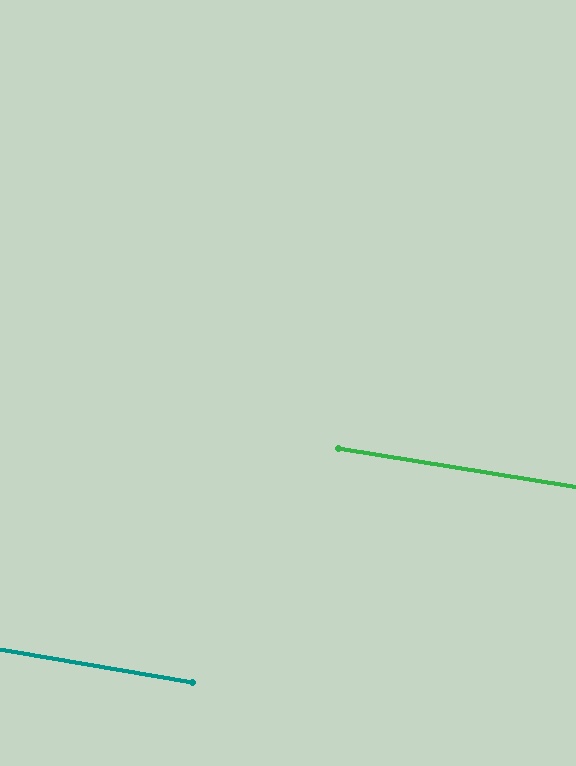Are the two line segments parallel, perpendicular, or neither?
Parallel — their directions differ by only 0.3°.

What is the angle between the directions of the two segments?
Approximately 0 degrees.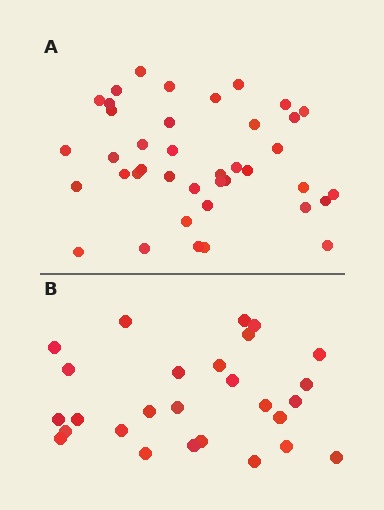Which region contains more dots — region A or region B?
Region A (the top region) has more dots.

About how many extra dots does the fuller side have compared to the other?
Region A has approximately 15 more dots than region B.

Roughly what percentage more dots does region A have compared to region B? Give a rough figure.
About 50% more.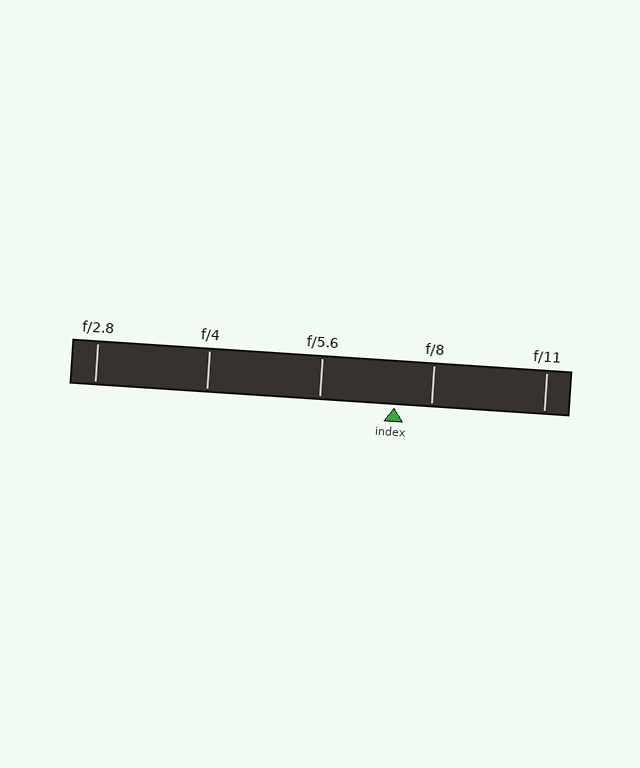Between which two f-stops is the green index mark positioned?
The index mark is between f/5.6 and f/8.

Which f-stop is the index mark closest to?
The index mark is closest to f/8.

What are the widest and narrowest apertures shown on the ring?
The widest aperture shown is f/2.8 and the narrowest is f/11.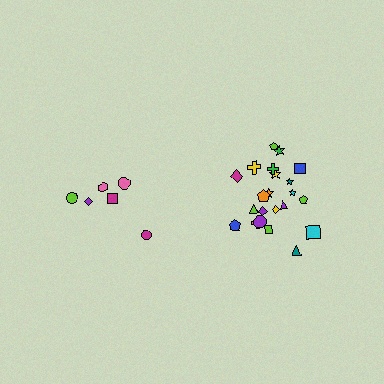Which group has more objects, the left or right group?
The right group.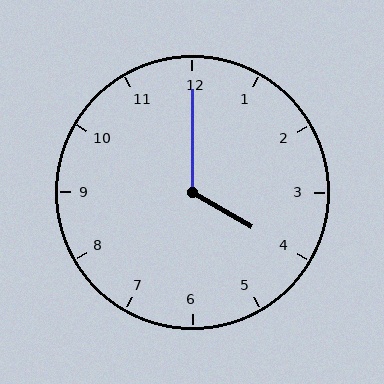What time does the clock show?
4:00.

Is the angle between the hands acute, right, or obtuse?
It is obtuse.